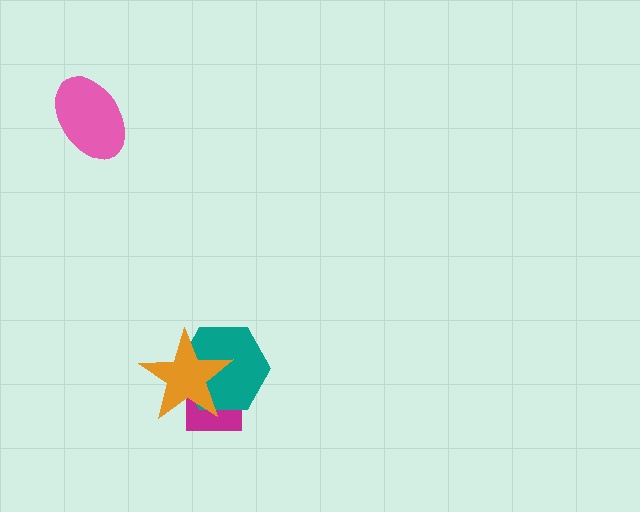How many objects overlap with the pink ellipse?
0 objects overlap with the pink ellipse.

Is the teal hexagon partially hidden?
Yes, it is partially covered by another shape.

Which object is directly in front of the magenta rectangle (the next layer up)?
The teal hexagon is directly in front of the magenta rectangle.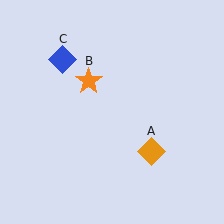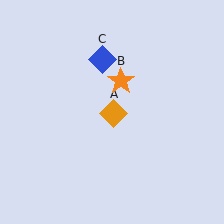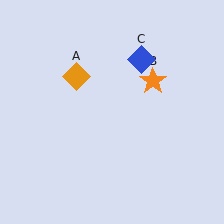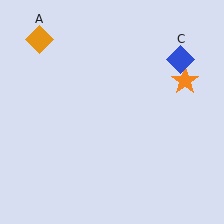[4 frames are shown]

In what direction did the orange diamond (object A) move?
The orange diamond (object A) moved up and to the left.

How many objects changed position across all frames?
3 objects changed position: orange diamond (object A), orange star (object B), blue diamond (object C).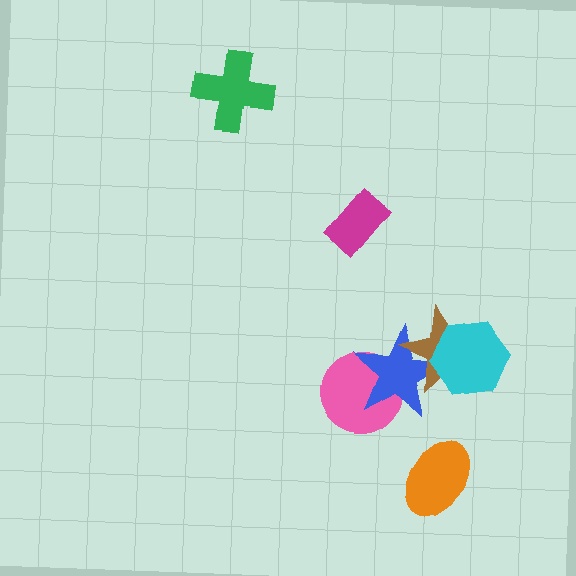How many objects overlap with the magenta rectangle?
0 objects overlap with the magenta rectangle.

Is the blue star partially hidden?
Yes, it is partially covered by another shape.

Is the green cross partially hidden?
No, no other shape covers it.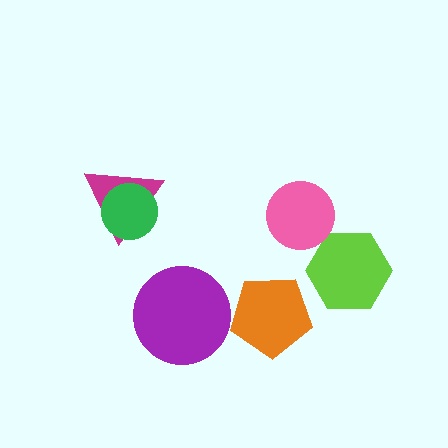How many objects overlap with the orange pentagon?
0 objects overlap with the orange pentagon.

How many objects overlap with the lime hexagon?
0 objects overlap with the lime hexagon.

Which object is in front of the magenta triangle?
The green circle is in front of the magenta triangle.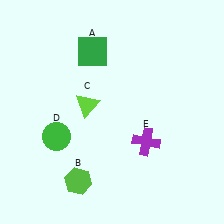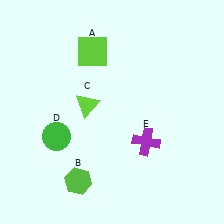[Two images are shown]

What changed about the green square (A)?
In Image 1, A is green. In Image 2, it changed to lime.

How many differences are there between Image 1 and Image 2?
There is 1 difference between the two images.